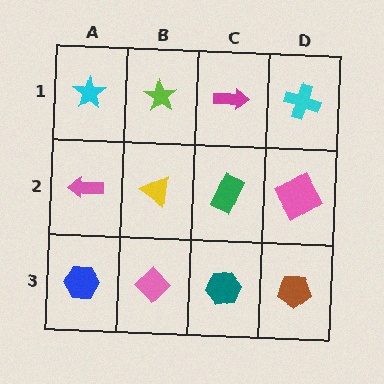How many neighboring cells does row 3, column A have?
2.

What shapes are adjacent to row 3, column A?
A pink arrow (row 2, column A), a pink diamond (row 3, column B).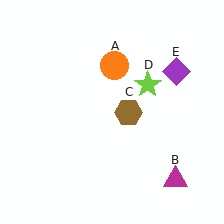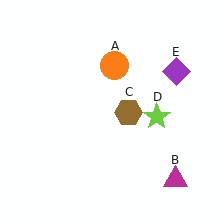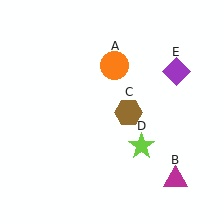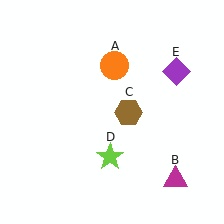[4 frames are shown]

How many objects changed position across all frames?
1 object changed position: lime star (object D).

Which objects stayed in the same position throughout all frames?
Orange circle (object A) and magenta triangle (object B) and brown hexagon (object C) and purple diamond (object E) remained stationary.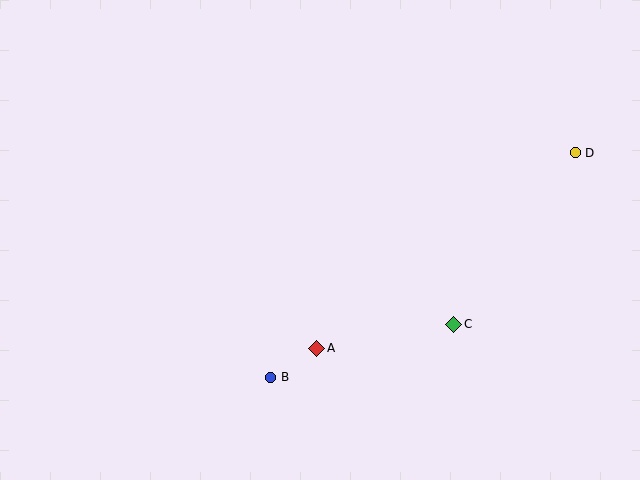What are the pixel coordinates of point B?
Point B is at (271, 377).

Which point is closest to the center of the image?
Point A at (317, 348) is closest to the center.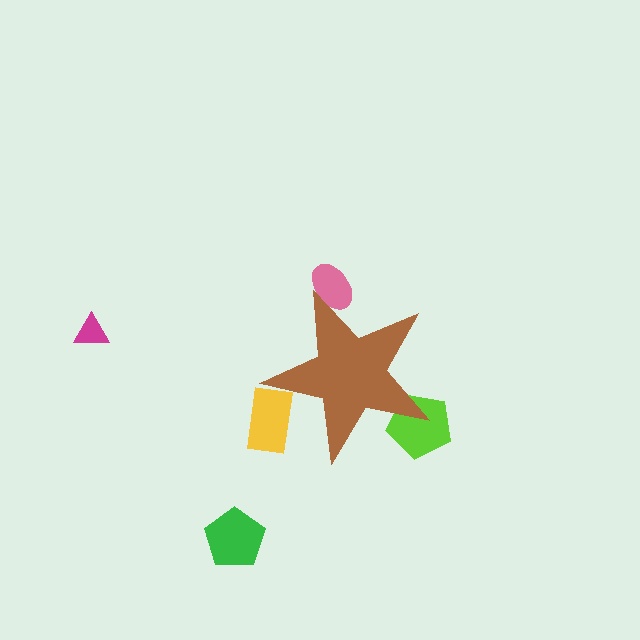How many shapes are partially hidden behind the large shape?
3 shapes are partially hidden.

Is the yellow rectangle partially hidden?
Yes, the yellow rectangle is partially hidden behind the brown star.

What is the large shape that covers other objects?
A brown star.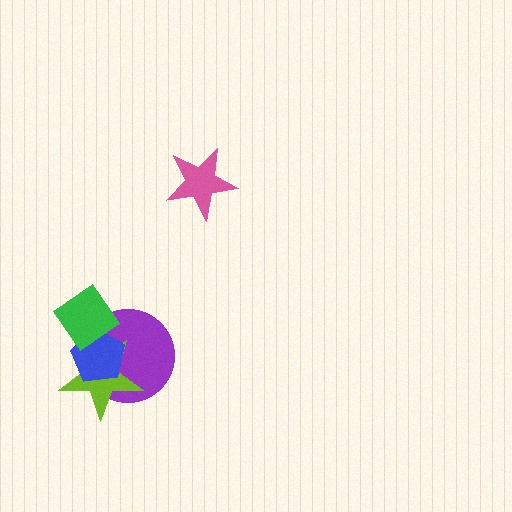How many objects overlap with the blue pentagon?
3 objects overlap with the blue pentagon.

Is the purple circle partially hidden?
Yes, it is partially covered by another shape.